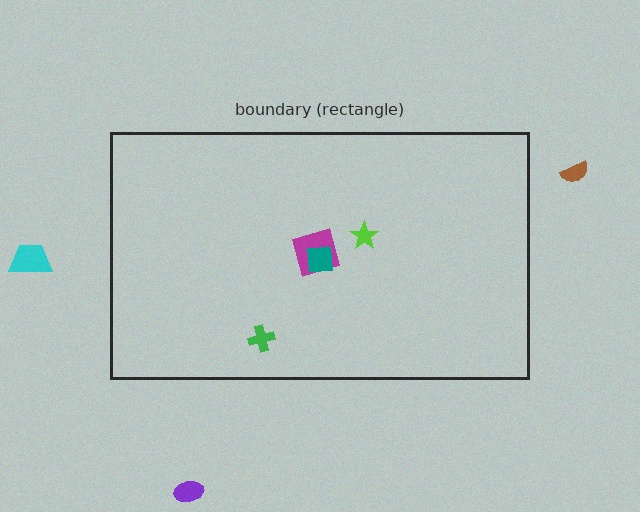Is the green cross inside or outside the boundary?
Inside.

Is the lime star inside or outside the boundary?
Inside.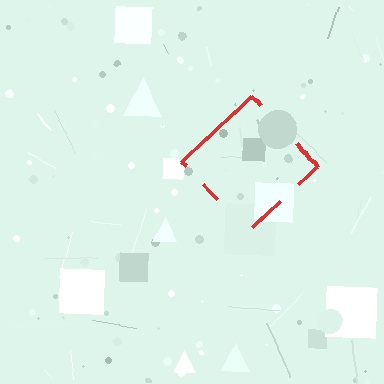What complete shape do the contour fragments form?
The contour fragments form a diamond.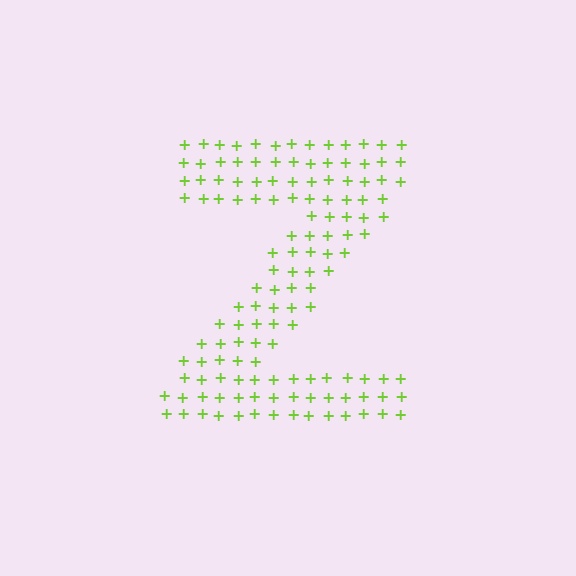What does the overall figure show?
The overall figure shows the letter Z.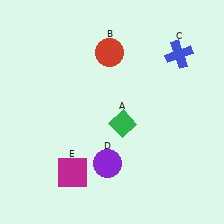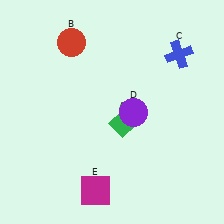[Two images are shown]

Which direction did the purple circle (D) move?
The purple circle (D) moved up.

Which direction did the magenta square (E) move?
The magenta square (E) moved right.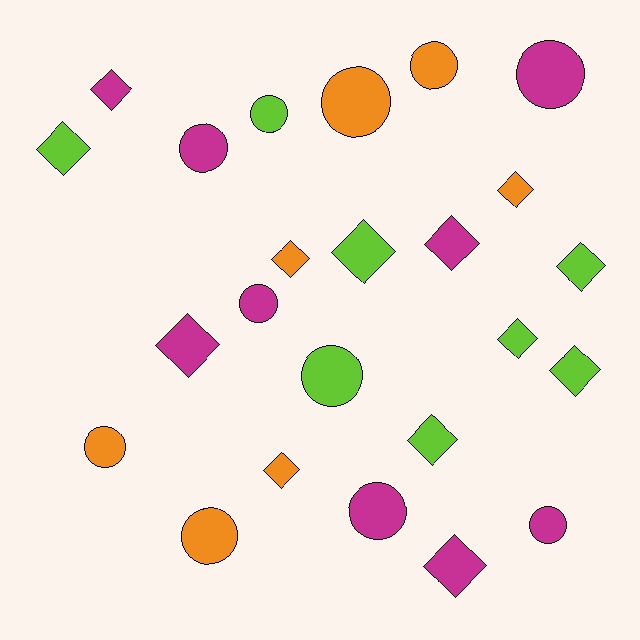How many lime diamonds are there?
There are 6 lime diamonds.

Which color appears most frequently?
Magenta, with 9 objects.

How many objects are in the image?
There are 24 objects.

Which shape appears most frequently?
Diamond, with 13 objects.